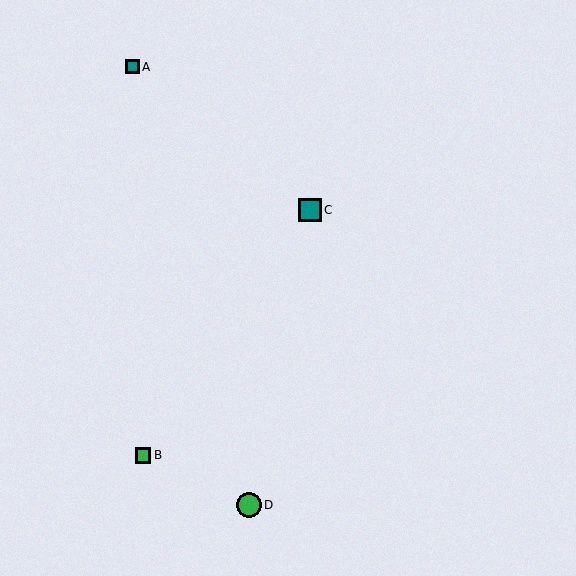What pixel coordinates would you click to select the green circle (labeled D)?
Click at (249, 505) to select the green circle D.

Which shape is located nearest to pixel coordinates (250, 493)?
The green circle (labeled D) at (249, 505) is nearest to that location.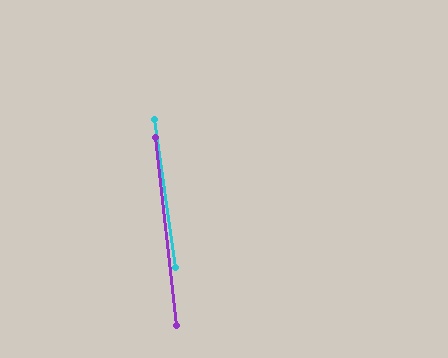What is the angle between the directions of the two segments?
Approximately 2 degrees.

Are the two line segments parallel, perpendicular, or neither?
Parallel — their directions differ by only 1.9°.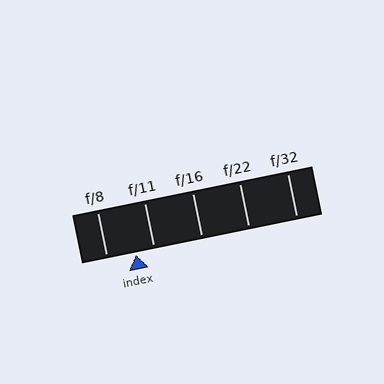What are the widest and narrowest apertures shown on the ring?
The widest aperture shown is f/8 and the narrowest is f/32.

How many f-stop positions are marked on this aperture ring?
There are 5 f-stop positions marked.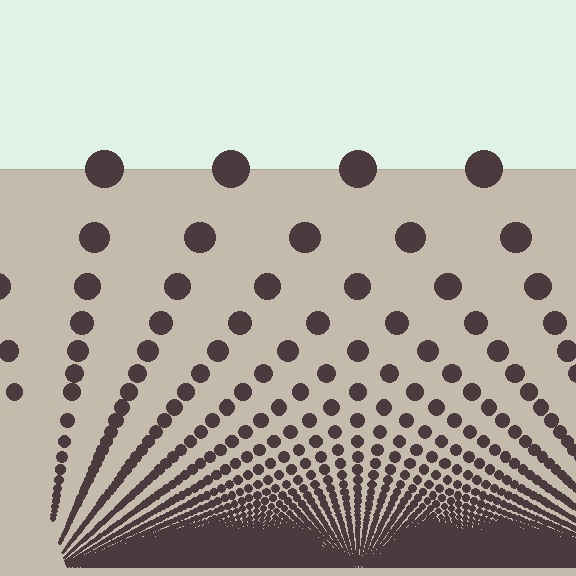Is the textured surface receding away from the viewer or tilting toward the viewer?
The surface appears to tilt toward the viewer. Texture elements get larger and sparser toward the top.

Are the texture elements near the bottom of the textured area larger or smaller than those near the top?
Smaller. The gradient is inverted — elements near the bottom are smaller and denser.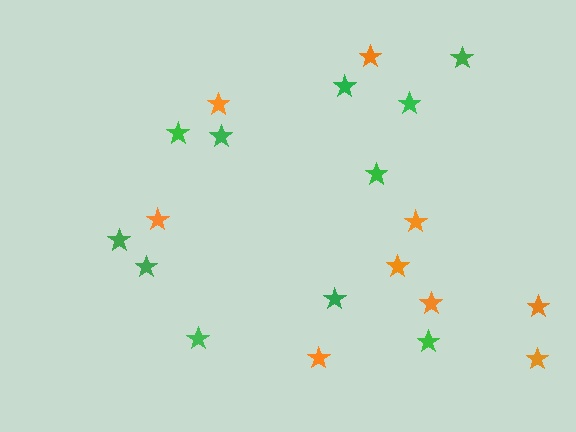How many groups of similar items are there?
There are 2 groups: one group of green stars (11) and one group of orange stars (9).